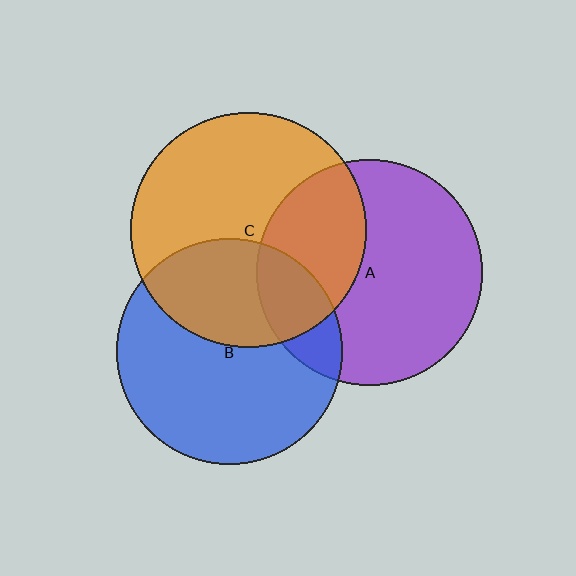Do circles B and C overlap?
Yes.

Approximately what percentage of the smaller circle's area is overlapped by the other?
Approximately 35%.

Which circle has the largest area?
Circle C (orange).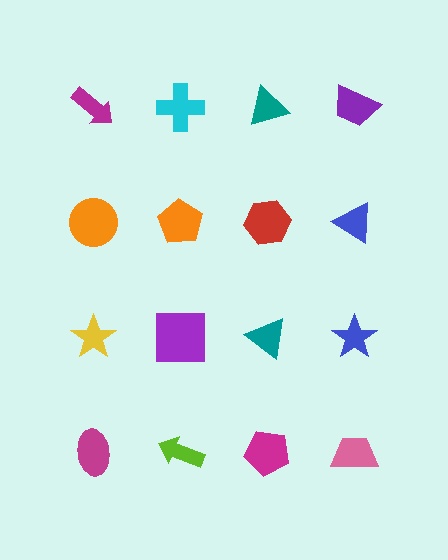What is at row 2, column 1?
An orange circle.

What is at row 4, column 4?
A pink trapezoid.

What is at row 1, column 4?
A purple trapezoid.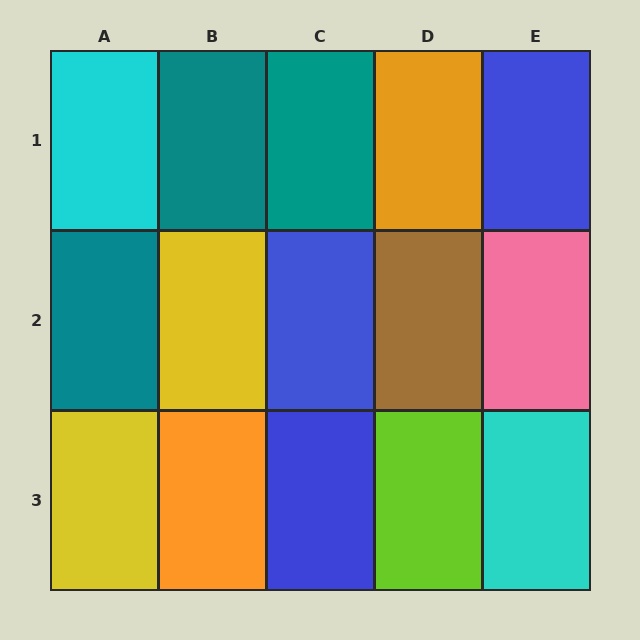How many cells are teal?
3 cells are teal.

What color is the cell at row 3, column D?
Lime.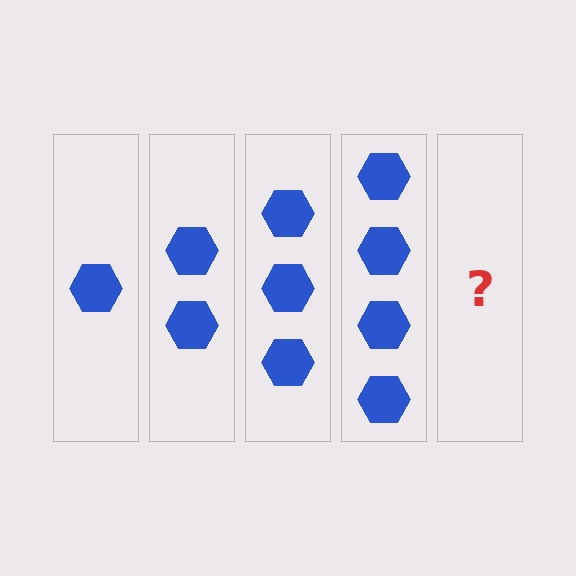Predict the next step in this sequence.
The next step is 5 hexagons.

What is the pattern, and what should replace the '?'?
The pattern is that each step adds one more hexagon. The '?' should be 5 hexagons.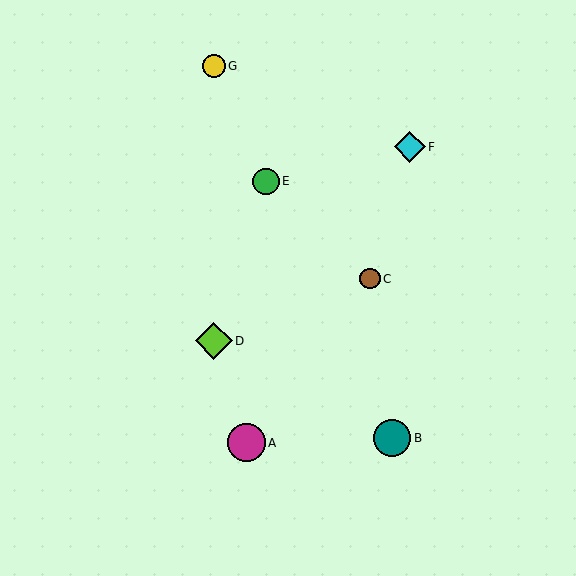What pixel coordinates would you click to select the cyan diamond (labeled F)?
Click at (410, 147) to select the cyan diamond F.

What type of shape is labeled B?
Shape B is a teal circle.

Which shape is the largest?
The magenta circle (labeled A) is the largest.